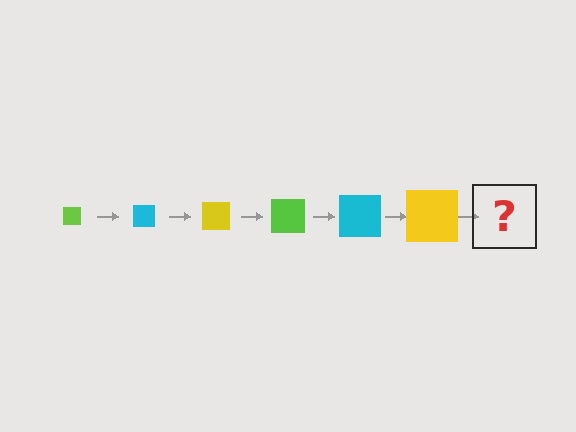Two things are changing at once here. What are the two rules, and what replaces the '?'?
The two rules are that the square grows larger each step and the color cycles through lime, cyan, and yellow. The '?' should be a lime square, larger than the previous one.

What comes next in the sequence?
The next element should be a lime square, larger than the previous one.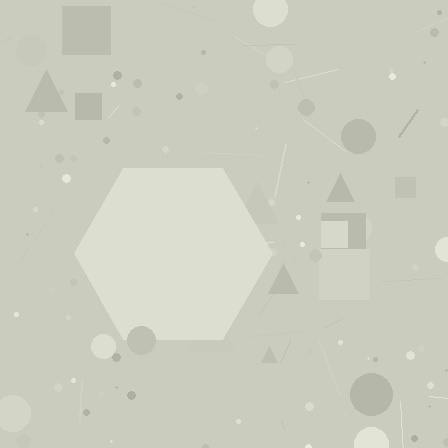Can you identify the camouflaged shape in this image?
The camouflaged shape is a hexagon.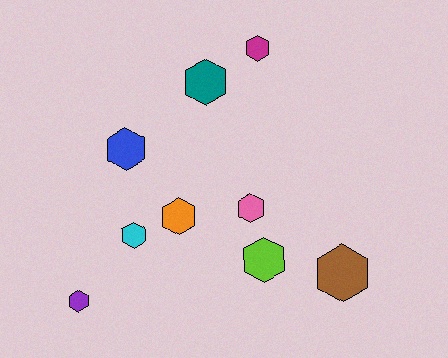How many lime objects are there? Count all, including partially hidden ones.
There is 1 lime object.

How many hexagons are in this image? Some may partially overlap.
There are 9 hexagons.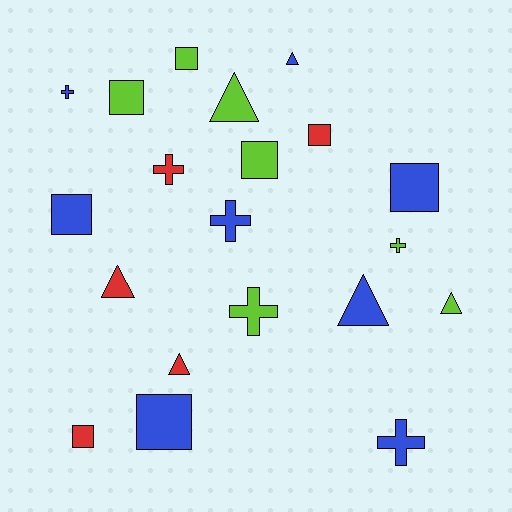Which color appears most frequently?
Blue, with 8 objects.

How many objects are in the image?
There are 20 objects.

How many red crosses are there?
There is 1 red cross.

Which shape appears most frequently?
Square, with 8 objects.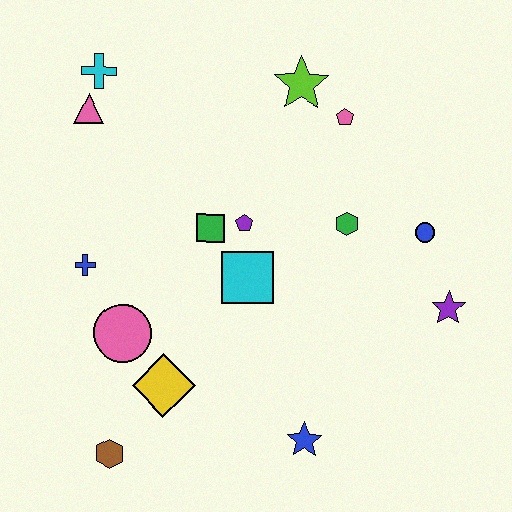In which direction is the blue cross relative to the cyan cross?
The blue cross is below the cyan cross.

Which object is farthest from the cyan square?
The cyan cross is farthest from the cyan square.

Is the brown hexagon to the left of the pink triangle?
No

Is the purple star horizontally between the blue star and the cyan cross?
No